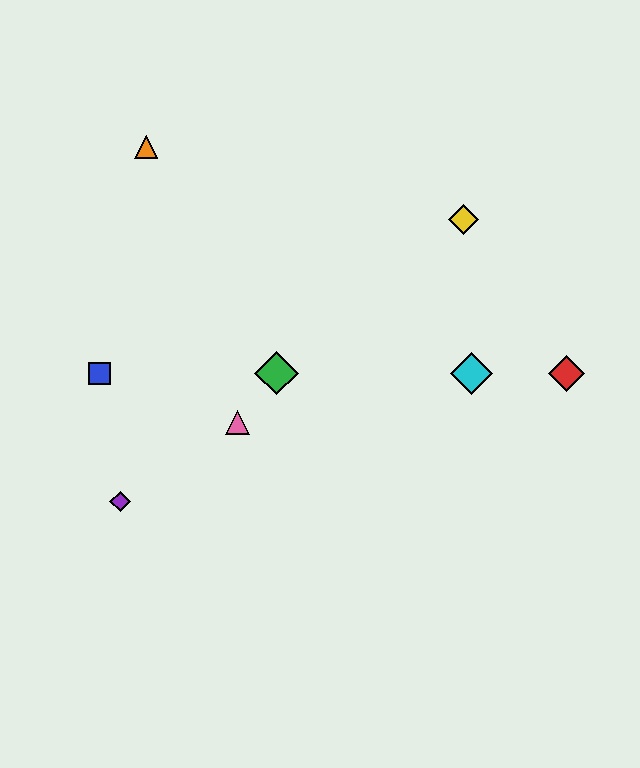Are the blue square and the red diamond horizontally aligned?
Yes, both are at y≈373.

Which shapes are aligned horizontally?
The red diamond, the blue square, the green diamond, the cyan diamond are aligned horizontally.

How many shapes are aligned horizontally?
4 shapes (the red diamond, the blue square, the green diamond, the cyan diamond) are aligned horizontally.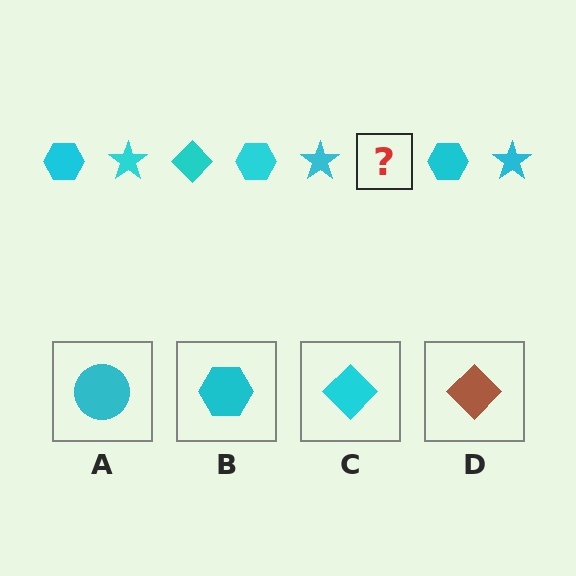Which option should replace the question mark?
Option C.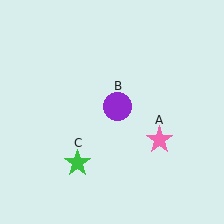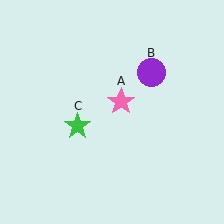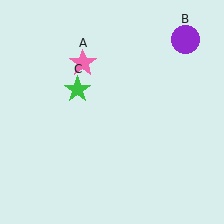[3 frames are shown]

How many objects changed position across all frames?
3 objects changed position: pink star (object A), purple circle (object B), green star (object C).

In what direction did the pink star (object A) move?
The pink star (object A) moved up and to the left.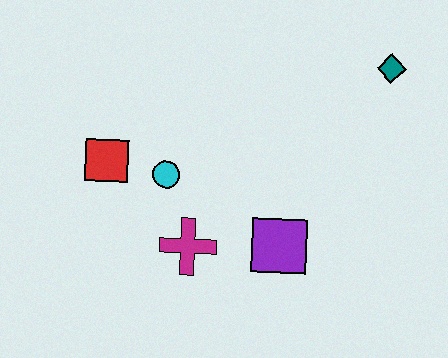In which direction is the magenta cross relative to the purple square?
The magenta cross is to the left of the purple square.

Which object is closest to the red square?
The cyan circle is closest to the red square.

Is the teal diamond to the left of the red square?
No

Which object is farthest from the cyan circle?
The teal diamond is farthest from the cyan circle.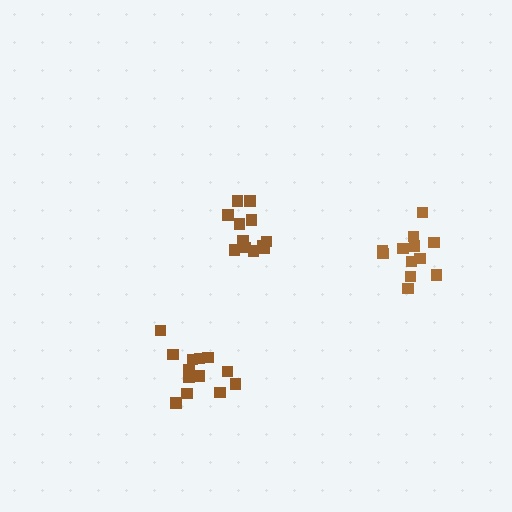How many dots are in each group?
Group 1: 12 dots, Group 2: 12 dots, Group 3: 13 dots (37 total).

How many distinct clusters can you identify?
There are 3 distinct clusters.